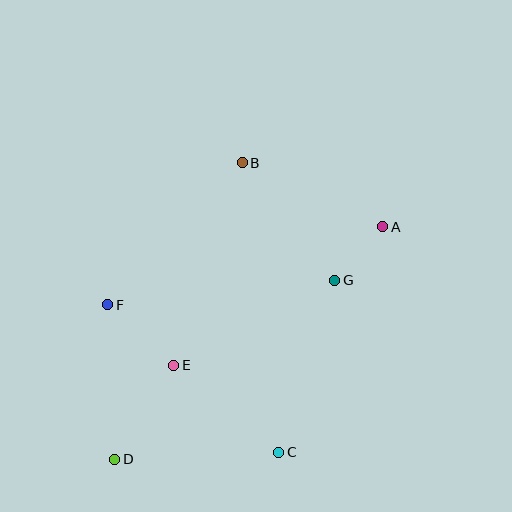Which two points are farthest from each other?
Points A and D are farthest from each other.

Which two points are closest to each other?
Points A and G are closest to each other.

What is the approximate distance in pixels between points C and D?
The distance between C and D is approximately 164 pixels.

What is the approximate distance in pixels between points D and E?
The distance between D and E is approximately 111 pixels.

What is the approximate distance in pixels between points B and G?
The distance between B and G is approximately 150 pixels.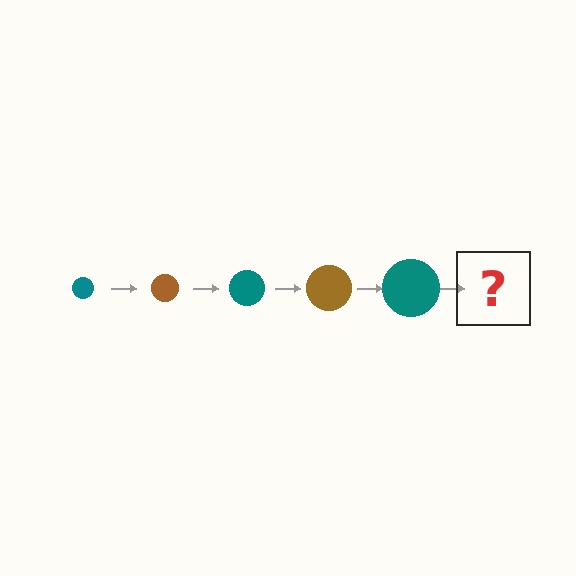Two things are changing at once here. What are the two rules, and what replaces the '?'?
The two rules are that the circle grows larger each step and the color cycles through teal and brown. The '?' should be a brown circle, larger than the previous one.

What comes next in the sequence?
The next element should be a brown circle, larger than the previous one.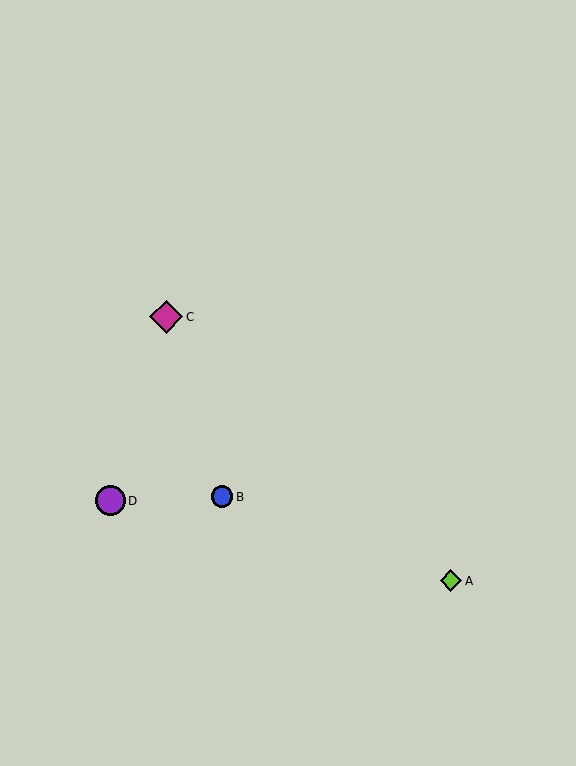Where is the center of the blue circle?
The center of the blue circle is at (222, 497).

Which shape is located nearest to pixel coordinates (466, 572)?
The lime diamond (labeled A) at (451, 581) is nearest to that location.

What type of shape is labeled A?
Shape A is a lime diamond.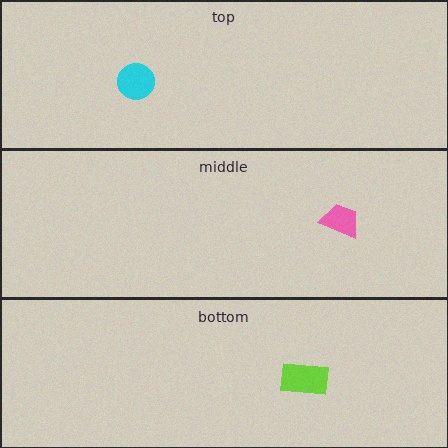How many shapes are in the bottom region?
1.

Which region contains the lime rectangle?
The bottom region.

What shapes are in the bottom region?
The lime rectangle.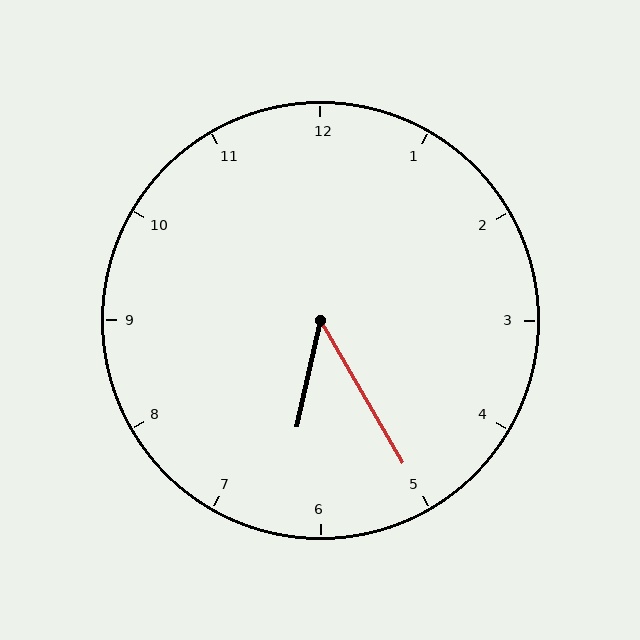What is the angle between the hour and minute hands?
Approximately 42 degrees.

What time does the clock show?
6:25.